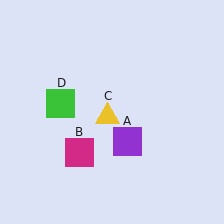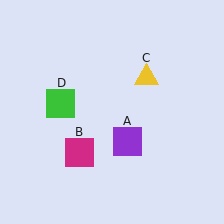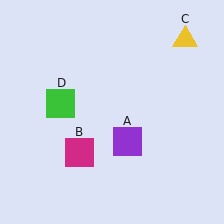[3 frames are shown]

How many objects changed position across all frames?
1 object changed position: yellow triangle (object C).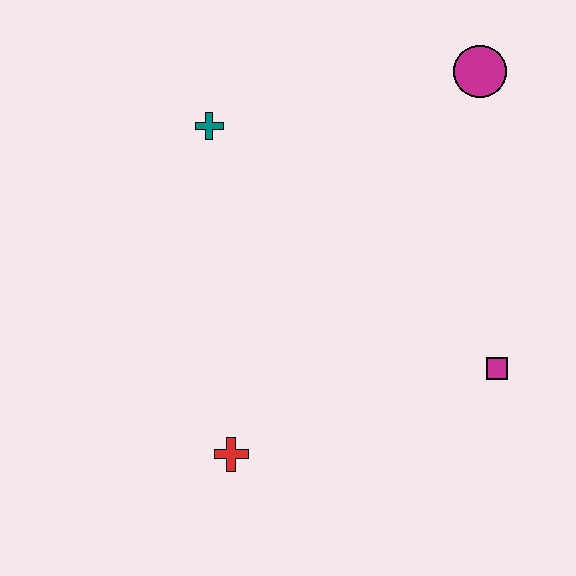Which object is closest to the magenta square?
The red cross is closest to the magenta square.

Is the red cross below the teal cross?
Yes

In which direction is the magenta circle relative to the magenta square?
The magenta circle is above the magenta square.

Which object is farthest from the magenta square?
The teal cross is farthest from the magenta square.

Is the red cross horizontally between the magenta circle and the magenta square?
No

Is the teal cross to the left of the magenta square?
Yes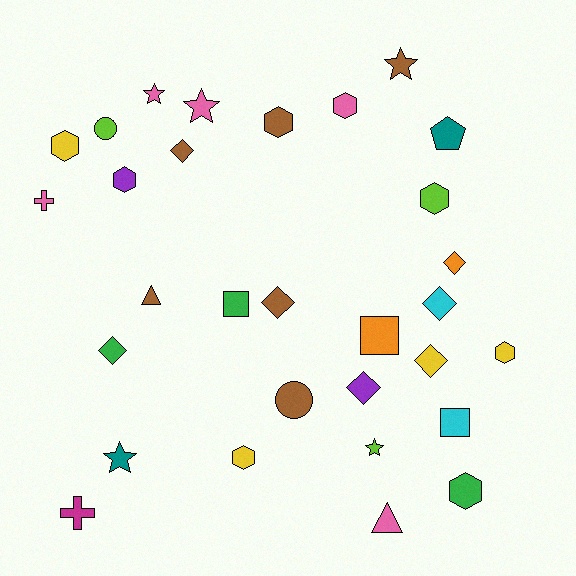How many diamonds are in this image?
There are 7 diamonds.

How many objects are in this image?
There are 30 objects.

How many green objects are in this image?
There are 3 green objects.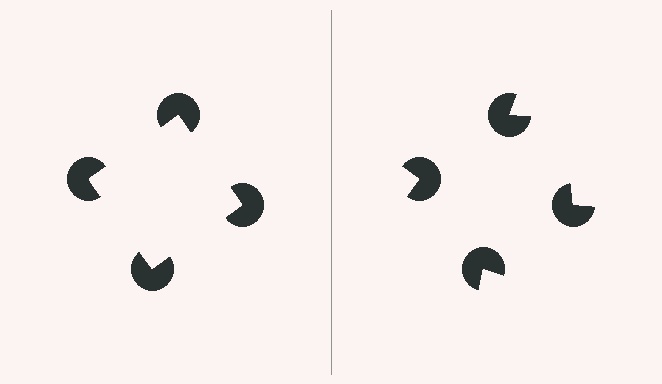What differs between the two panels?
The pac-man discs are positioned identically on both sides; only the wedge orientations differ. On the left they align to a square; on the right they are misaligned.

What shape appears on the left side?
An illusory square.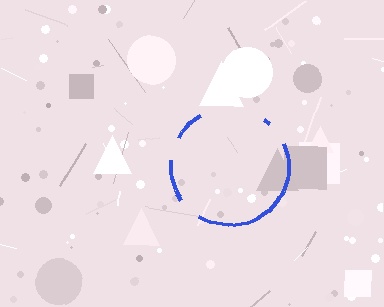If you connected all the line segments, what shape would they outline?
They would outline a circle.